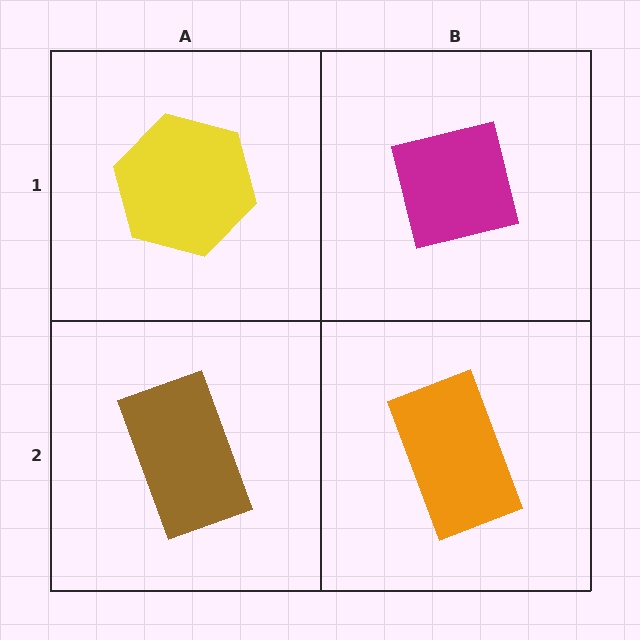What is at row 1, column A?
A yellow hexagon.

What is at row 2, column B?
An orange rectangle.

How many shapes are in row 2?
2 shapes.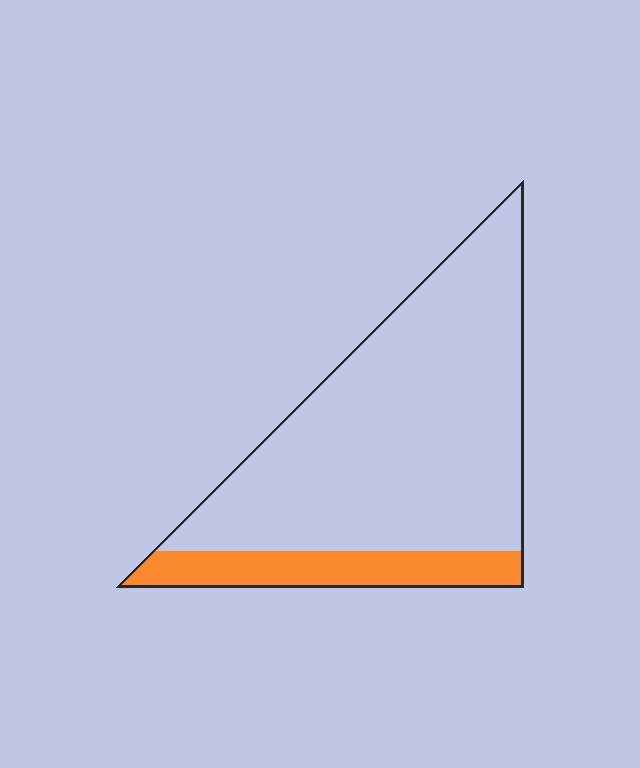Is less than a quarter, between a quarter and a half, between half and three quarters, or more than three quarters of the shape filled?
Less than a quarter.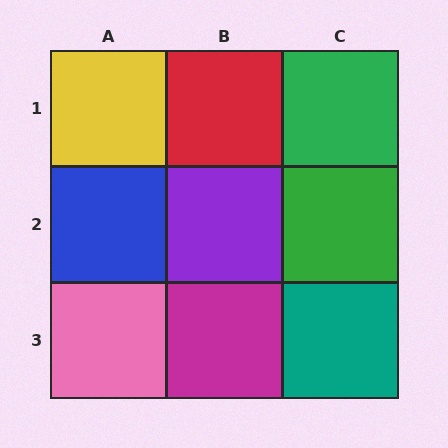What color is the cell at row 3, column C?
Teal.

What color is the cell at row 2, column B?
Purple.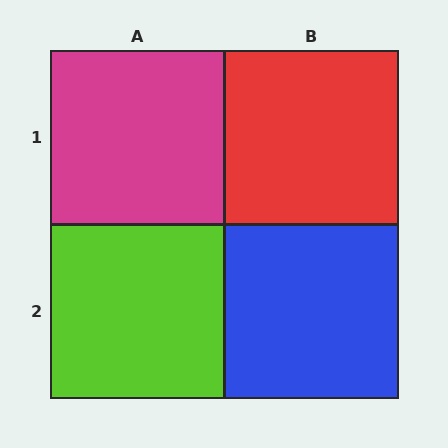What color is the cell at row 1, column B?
Red.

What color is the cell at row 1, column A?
Magenta.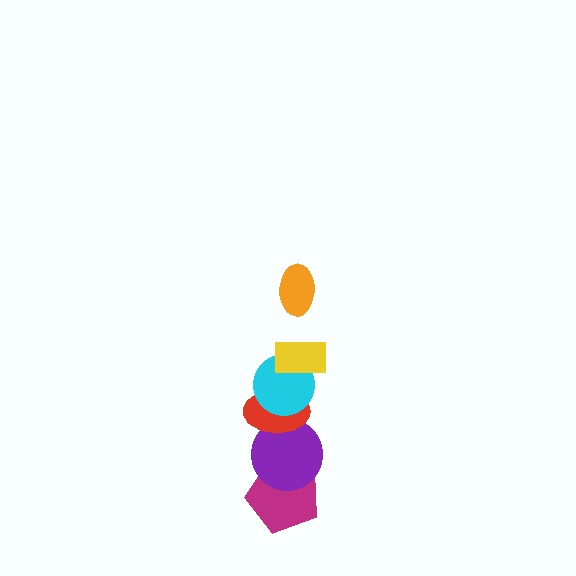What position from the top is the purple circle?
The purple circle is 5th from the top.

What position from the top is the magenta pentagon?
The magenta pentagon is 6th from the top.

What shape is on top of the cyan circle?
The yellow rectangle is on top of the cyan circle.